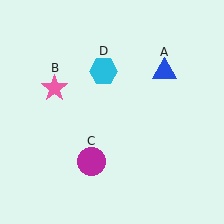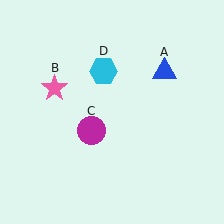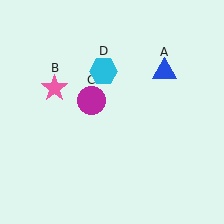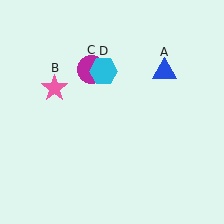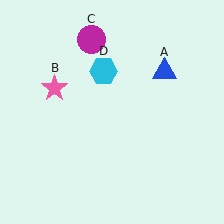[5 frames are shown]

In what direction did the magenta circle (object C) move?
The magenta circle (object C) moved up.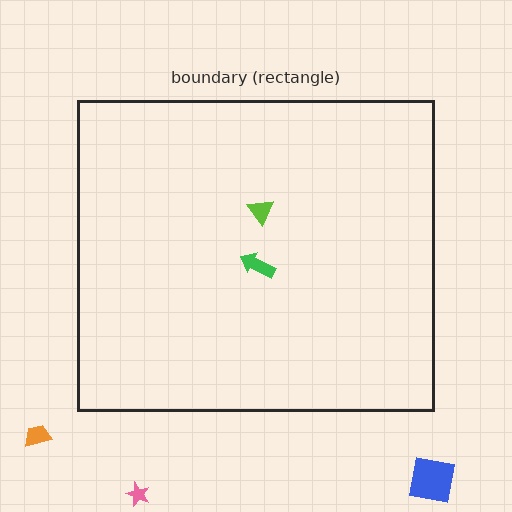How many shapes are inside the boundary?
2 inside, 3 outside.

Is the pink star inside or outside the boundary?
Outside.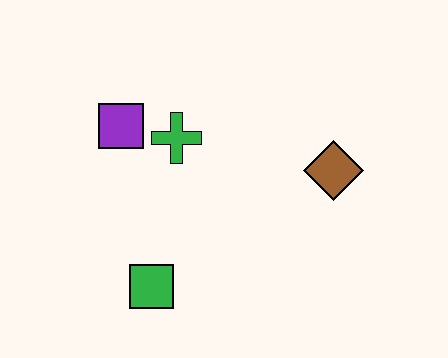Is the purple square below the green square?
No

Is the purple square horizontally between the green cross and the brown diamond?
No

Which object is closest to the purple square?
The green cross is closest to the purple square.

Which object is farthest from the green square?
The brown diamond is farthest from the green square.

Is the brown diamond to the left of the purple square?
No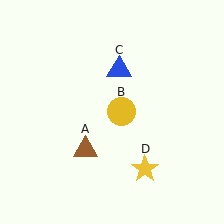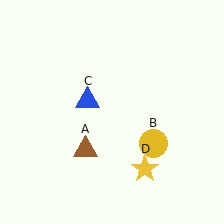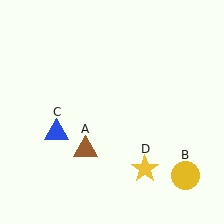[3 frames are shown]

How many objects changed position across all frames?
2 objects changed position: yellow circle (object B), blue triangle (object C).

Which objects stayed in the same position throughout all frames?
Brown triangle (object A) and yellow star (object D) remained stationary.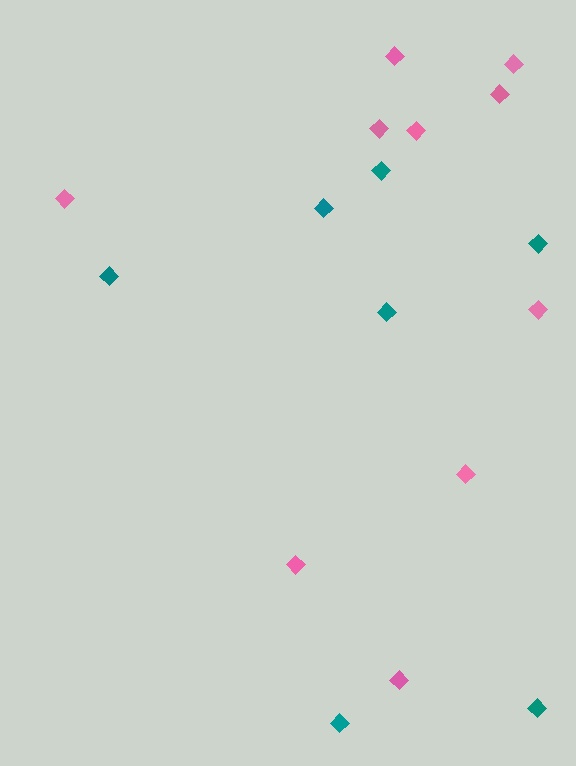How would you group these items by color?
There are 2 groups: one group of pink diamonds (10) and one group of teal diamonds (7).